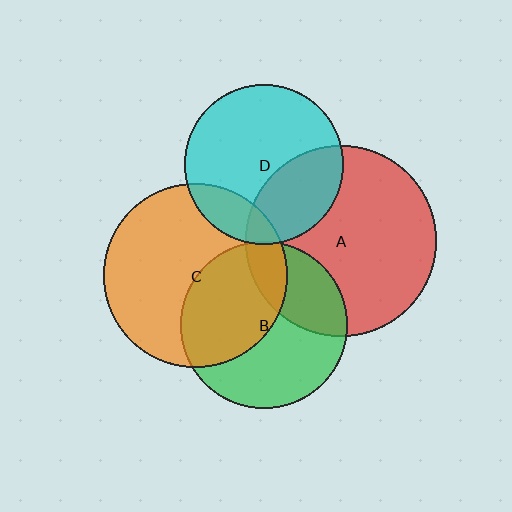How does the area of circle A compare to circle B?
Approximately 1.3 times.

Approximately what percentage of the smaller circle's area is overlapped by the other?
Approximately 10%.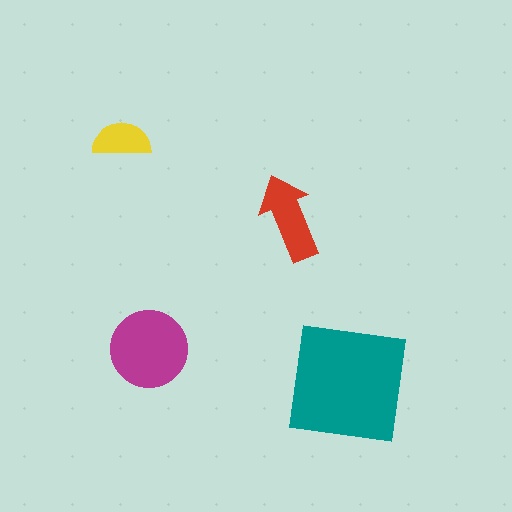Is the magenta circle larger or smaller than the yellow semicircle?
Larger.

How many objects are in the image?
There are 4 objects in the image.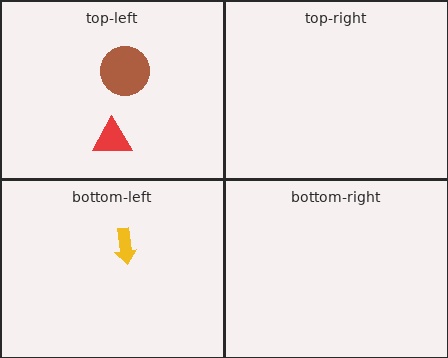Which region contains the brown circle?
The top-left region.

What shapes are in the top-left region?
The red triangle, the brown circle.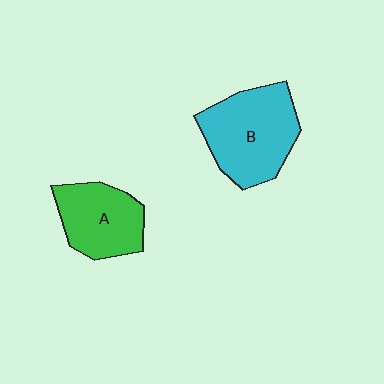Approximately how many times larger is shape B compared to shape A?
Approximately 1.3 times.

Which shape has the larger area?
Shape B (cyan).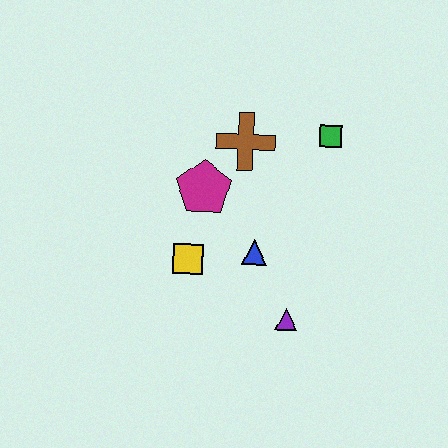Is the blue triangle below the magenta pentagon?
Yes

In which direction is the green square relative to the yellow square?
The green square is to the right of the yellow square.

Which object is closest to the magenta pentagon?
The brown cross is closest to the magenta pentagon.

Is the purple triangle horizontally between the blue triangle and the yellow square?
No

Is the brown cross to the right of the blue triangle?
No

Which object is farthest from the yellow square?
The green square is farthest from the yellow square.